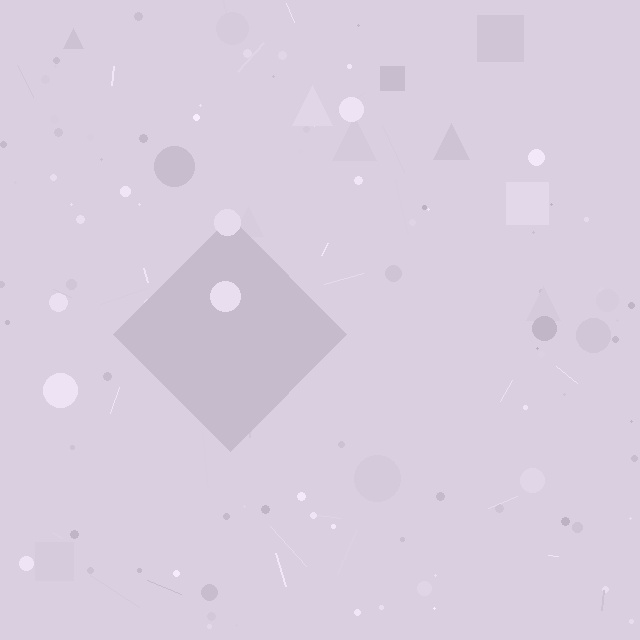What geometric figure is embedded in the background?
A diamond is embedded in the background.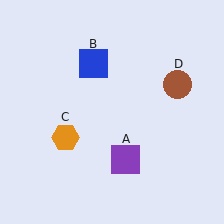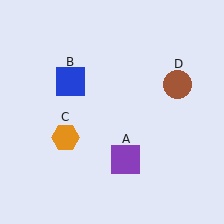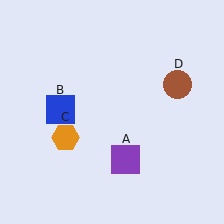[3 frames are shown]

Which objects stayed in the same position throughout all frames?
Purple square (object A) and orange hexagon (object C) and brown circle (object D) remained stationary.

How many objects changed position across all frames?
1 object changed position: blue square (object B).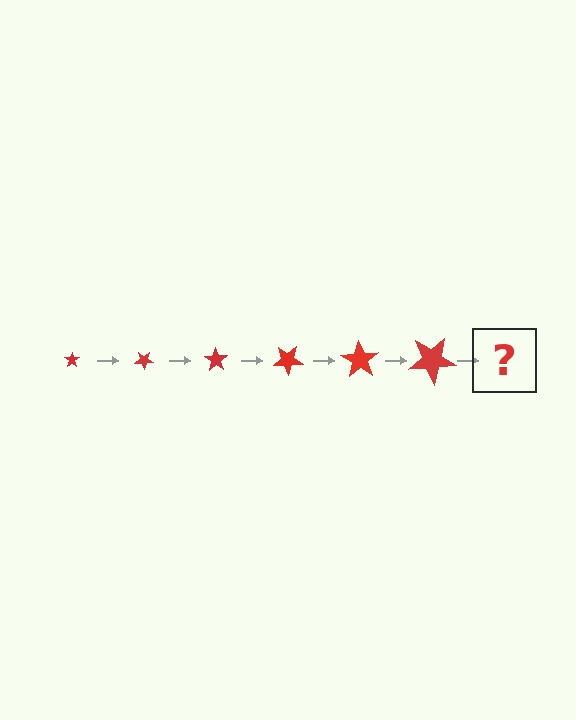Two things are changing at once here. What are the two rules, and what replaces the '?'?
The two rules are that the star grows larger each step and it rotates 35 degrees each step. The '?' should be a star, larger than the previous one and rotated 210 degrees from the start.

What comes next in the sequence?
The next element should be a star, larger than the previous one and rotated 210 degrees from the start.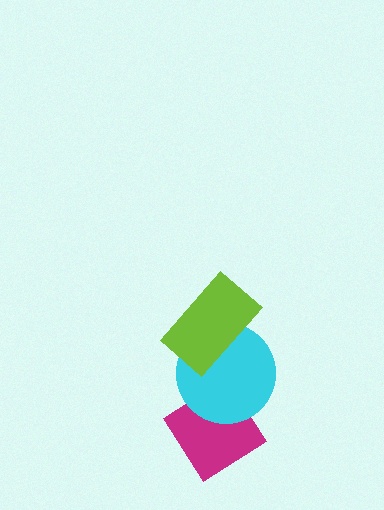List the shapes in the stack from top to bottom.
From top to bottom: the lime rectangle, the cyan circle, the magenta diamond.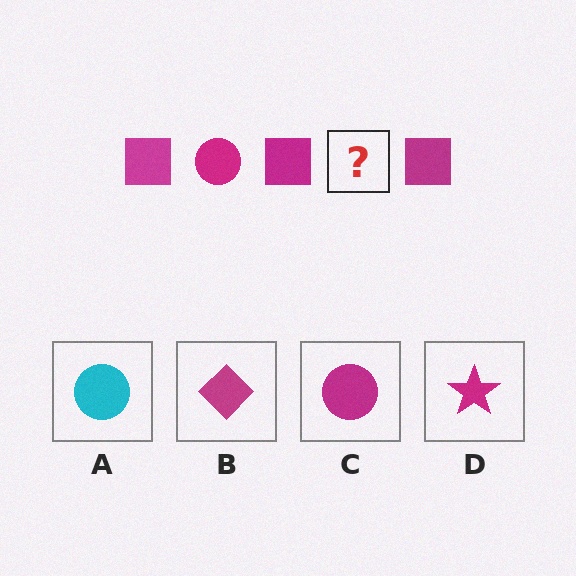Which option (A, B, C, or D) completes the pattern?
C.